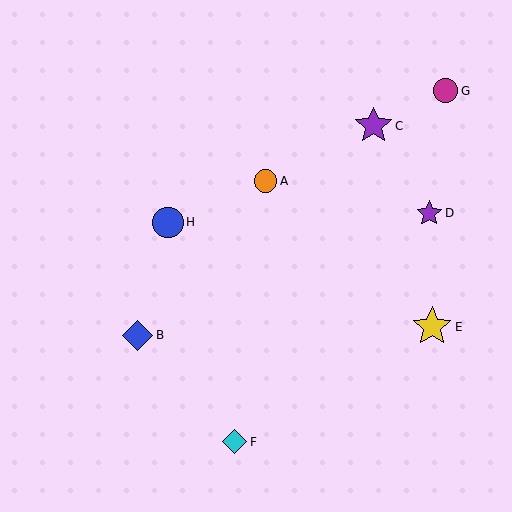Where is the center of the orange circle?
The center of the orange circle is at (266, 181).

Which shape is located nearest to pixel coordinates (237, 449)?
The cyan diamond (labeled F) at (235, 442) is nearest to that location.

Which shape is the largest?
The yellow star (labeled E) is the largest.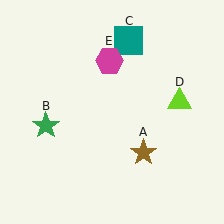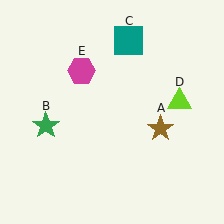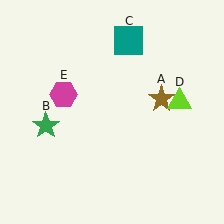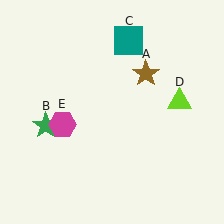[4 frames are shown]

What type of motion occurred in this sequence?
The brown star (object A), magenta hexagon (object E) rotated counterclockwise around the center of the scene.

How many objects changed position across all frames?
2 objects changed position: brown star (object A), magenta hexagon (object E).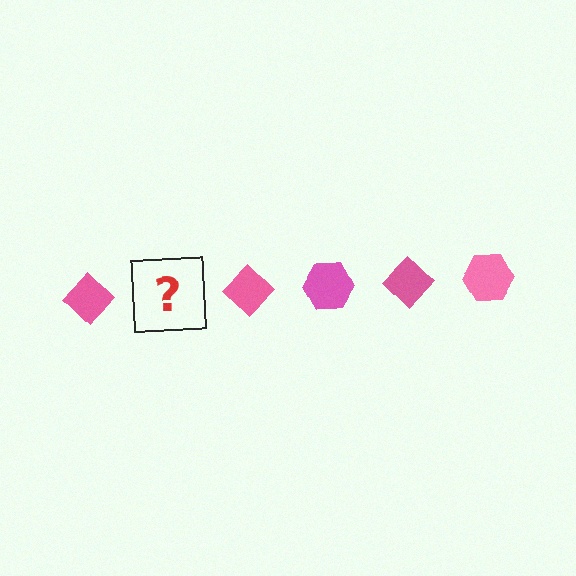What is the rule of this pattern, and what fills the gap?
The rule is that the pattern cycles through diamond, hexagon shapes in pink. The gap should be filled with a pink hexagon.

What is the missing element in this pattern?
The missing element is a pink hexagon.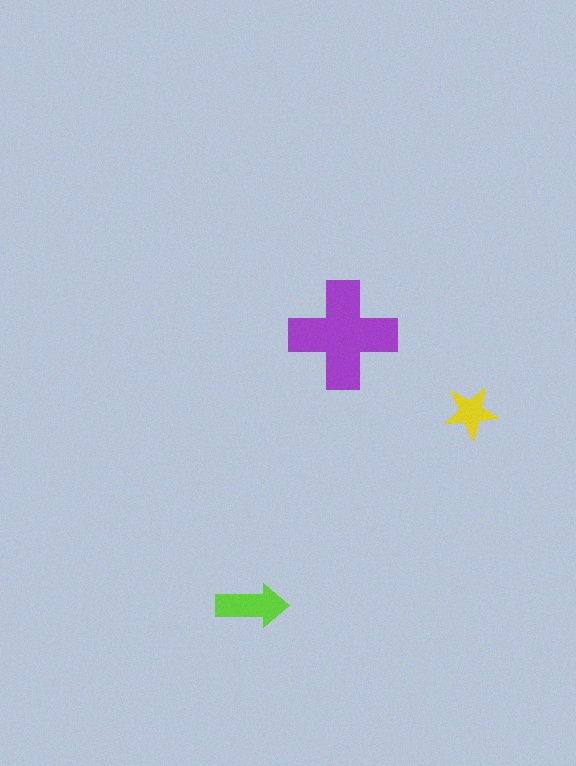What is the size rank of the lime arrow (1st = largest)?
2nd.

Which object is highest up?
The purple cross is topmost.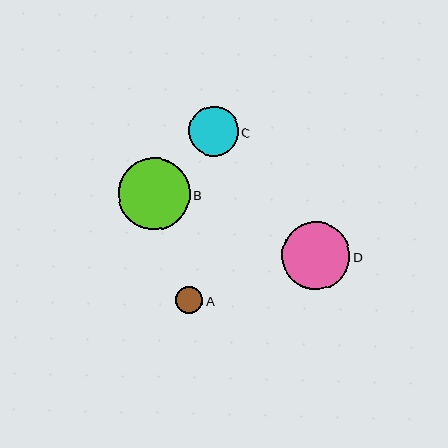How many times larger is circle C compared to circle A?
Circle C is approximately 1.8 times the size of circle A.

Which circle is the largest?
Circle B is the largest with a size of approximately 72 pixels.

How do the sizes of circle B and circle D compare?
Circle B and circle D are approximately the same size.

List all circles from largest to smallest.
From largest to smallest: B, D, C, A.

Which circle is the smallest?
Circle A is the smallest with a size of approximately 27 pixels.